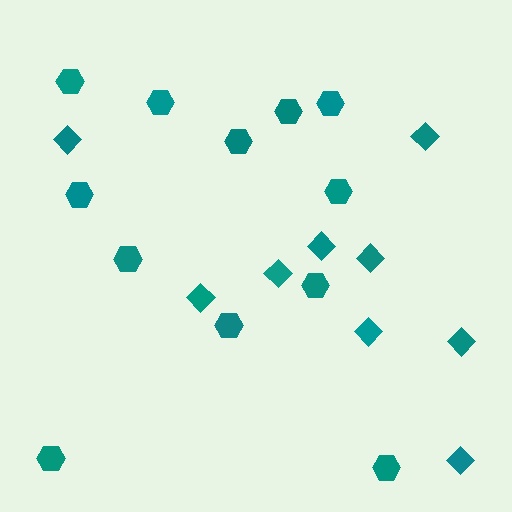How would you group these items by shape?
There are 2 groups: one group of hexagons (12) and one group of diamonds (9).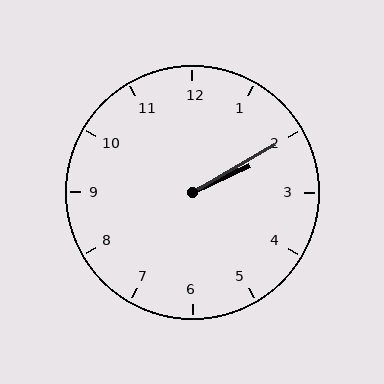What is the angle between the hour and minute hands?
Approximately 5 degrees.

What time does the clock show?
2:10.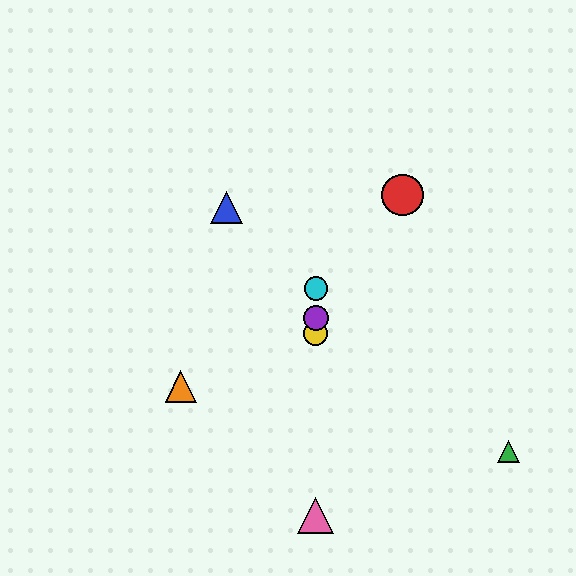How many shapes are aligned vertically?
4 shapes (the yellow circle, the purple circle, the cyan circle, the pink triangle) are aligned vertically.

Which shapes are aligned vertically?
The yellow circle, the purple circle, the cyan circle, the pink triangle are aligned vertically.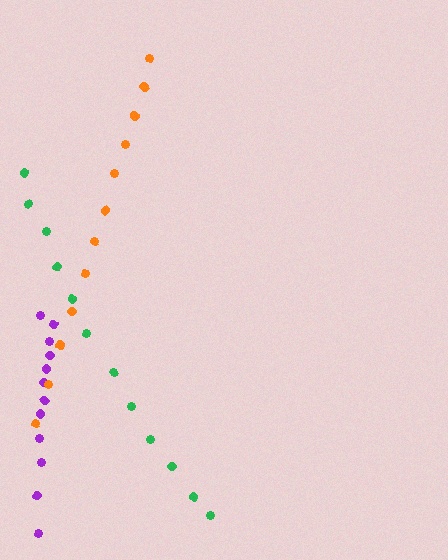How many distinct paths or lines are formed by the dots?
There are 3 distinct paths.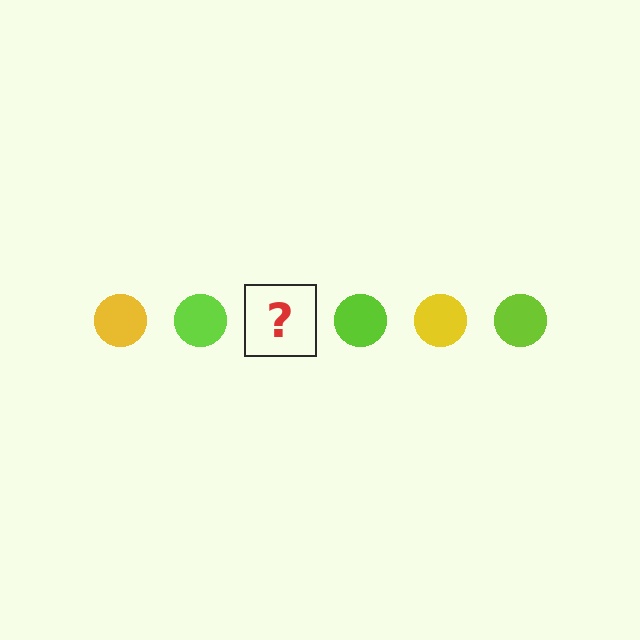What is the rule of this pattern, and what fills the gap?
The rule is that the pattern cycles through yellow, lime circles. The gap should be filled with a yellow circle.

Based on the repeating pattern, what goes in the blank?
The blank should be a yellow circle.